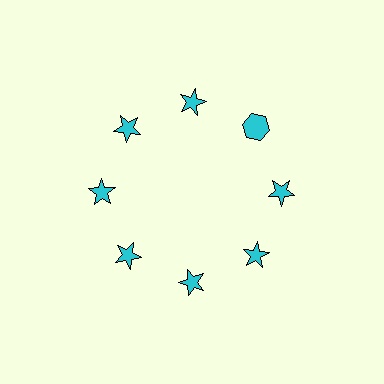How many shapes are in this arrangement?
There are 8 shapes arranged in a ring pattern.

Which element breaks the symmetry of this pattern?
The cyan hexagon at roughly the 2 o'clock position breaks the symmetry. All other shapes are cyan stars.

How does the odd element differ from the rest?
It has a different shape: hexagon instead of star.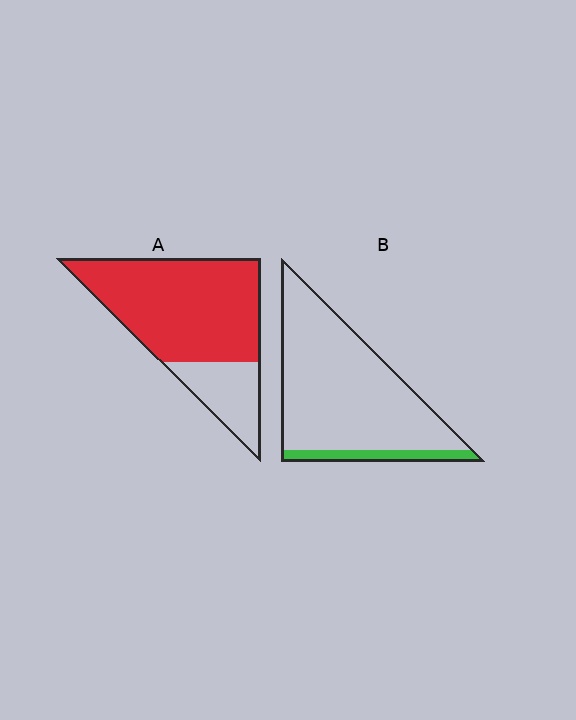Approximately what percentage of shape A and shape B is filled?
A is approximately 75% and B is approximately 10%.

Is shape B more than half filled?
No.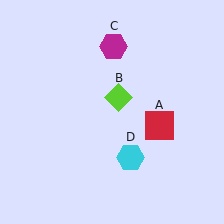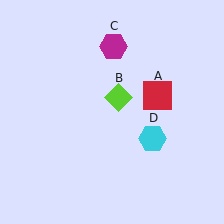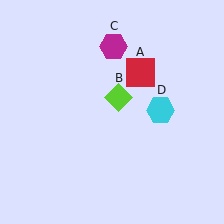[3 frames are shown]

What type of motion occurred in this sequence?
The red square (object A), cyan hexagon (object D) rotated counterclockwise around the center of the scene.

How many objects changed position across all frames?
2 objects changed position: red square (object A), cyan hexagon (object D).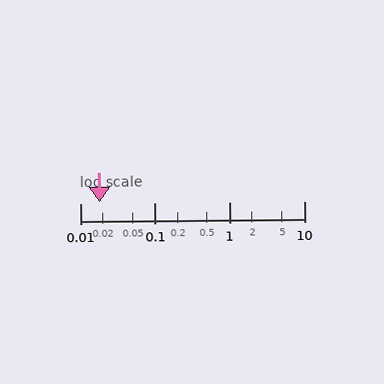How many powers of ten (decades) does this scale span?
The scale spans 3 decades, from 0.01 to 10.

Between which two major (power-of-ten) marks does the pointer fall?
The pointer is between 0.01 and 0.1.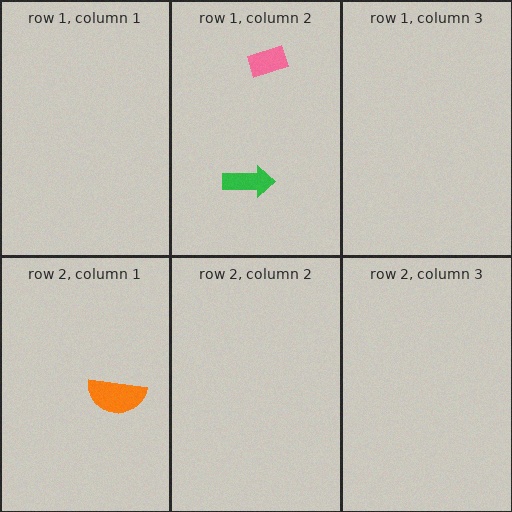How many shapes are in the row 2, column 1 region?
1.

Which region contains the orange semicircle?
The row 2, column 1 region.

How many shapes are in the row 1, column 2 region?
2.